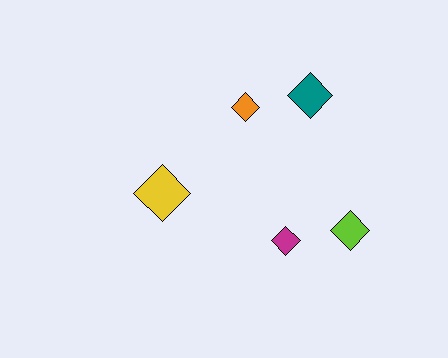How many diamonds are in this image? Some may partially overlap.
There are 5 diamonds.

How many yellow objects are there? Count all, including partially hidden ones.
There is 1 yellow object.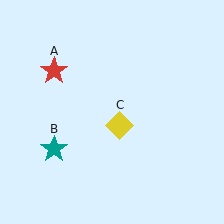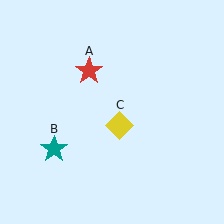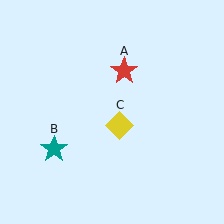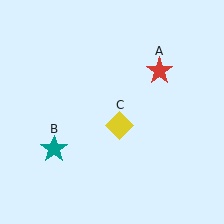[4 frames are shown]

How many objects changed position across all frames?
1 object changed position: red star (object A).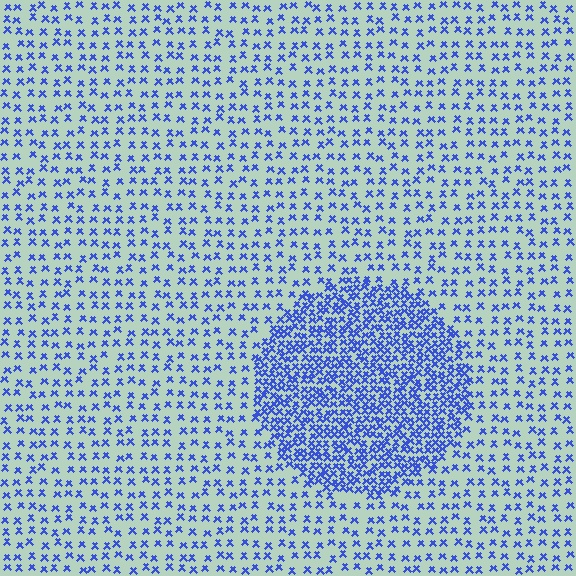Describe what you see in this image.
The image contains small blue elements arranged at two different densities. A circle-shaped region is visible where the elements are more densely packed than the surrounding area.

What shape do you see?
I see a circle.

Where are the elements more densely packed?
The elements are more densely packed inside the circle boundary.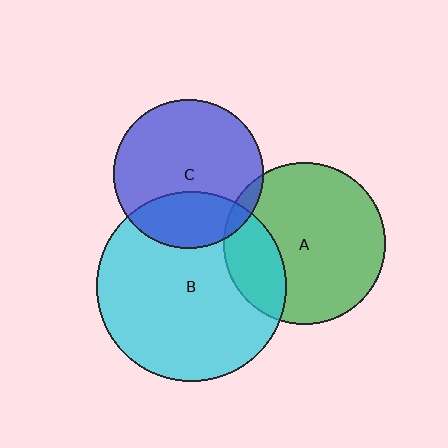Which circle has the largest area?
Circle B (cyan).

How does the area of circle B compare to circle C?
Approximately 1.6 times.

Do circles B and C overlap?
Yes.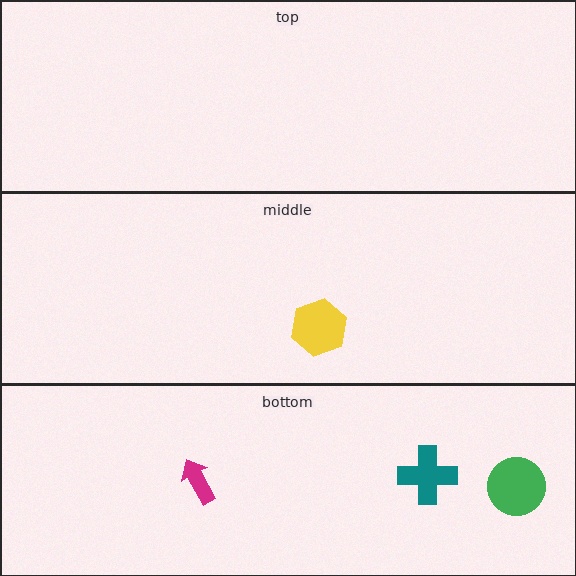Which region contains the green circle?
The bottom region.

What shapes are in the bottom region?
The green circle, the magenta arrow, the teal cross.